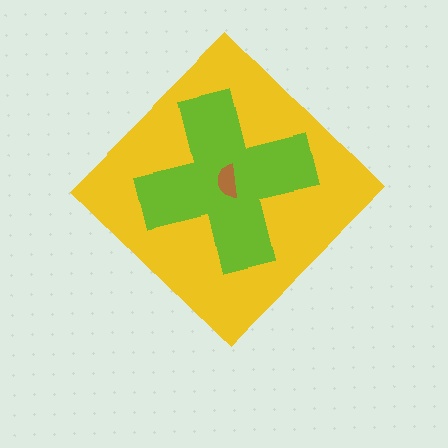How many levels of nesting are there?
3.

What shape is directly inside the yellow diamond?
The lime cross.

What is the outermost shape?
The yellow diamond.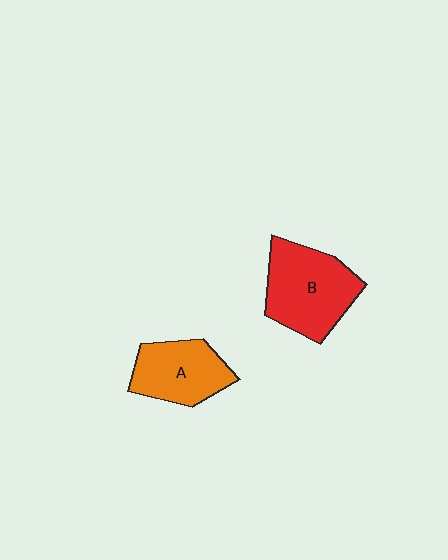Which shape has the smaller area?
Shape A (orange).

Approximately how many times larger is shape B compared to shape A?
Approximately 1.3 times.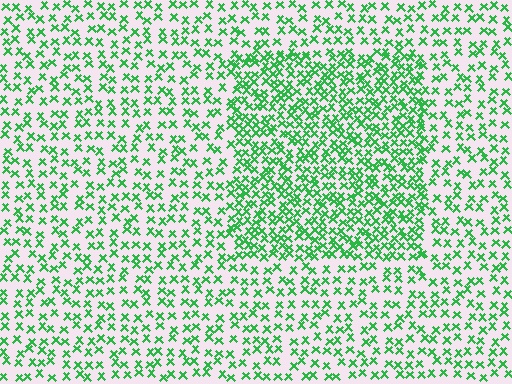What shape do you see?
I see a rectangle.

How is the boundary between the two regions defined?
The boundary is defined by a change in element density (approximately 1.9x ratio). All elements are the same color, size, and shape.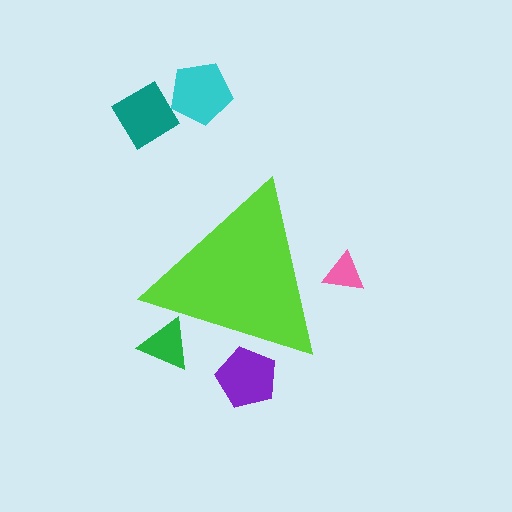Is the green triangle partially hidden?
Yes, the green triangle is partially hidden behind the lime triangle.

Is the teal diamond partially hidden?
No, the teal diamond is fully visible.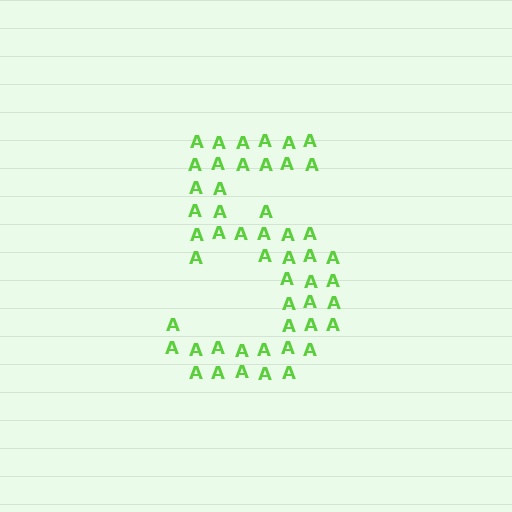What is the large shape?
The large shape is the digit 5.